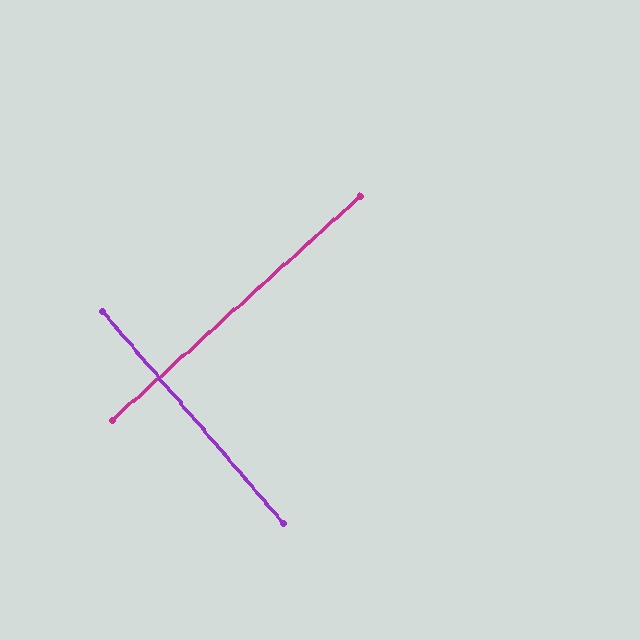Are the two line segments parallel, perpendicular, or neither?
Perpendicular — they meet at approximately 88°.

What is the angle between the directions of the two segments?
Approximately 88 degrees.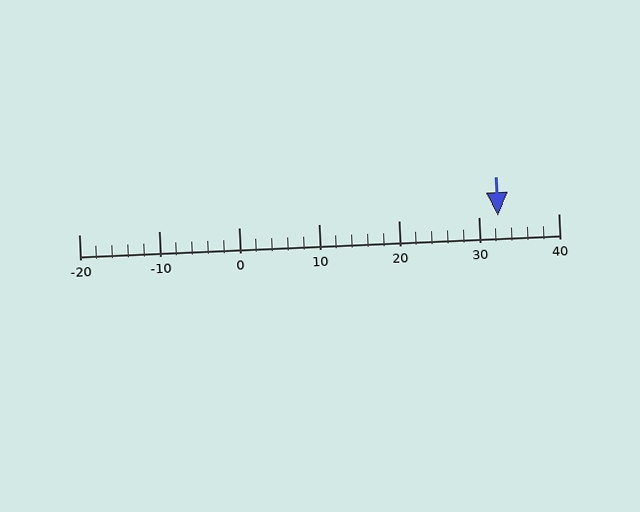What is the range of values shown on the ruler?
The ruler shows values from -20 to 40.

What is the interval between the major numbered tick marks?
The major tick marks are spaced 10 units apart.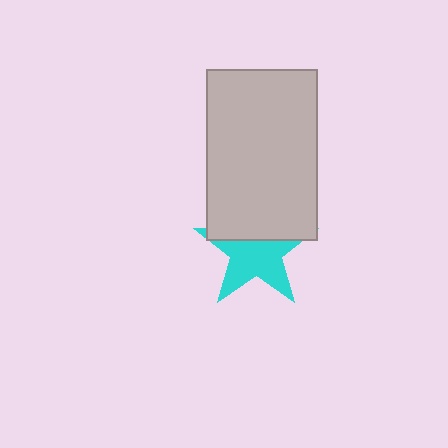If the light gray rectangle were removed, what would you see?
You would see the complete cyan star.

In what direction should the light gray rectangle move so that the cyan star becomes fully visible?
The light gray rectangle should move up. That is the shortest direction to clear the overlap and leave the cyan star fully visible.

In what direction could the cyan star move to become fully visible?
The cyan star could move down. That would shift it out from behind the light gray rectangle entirely.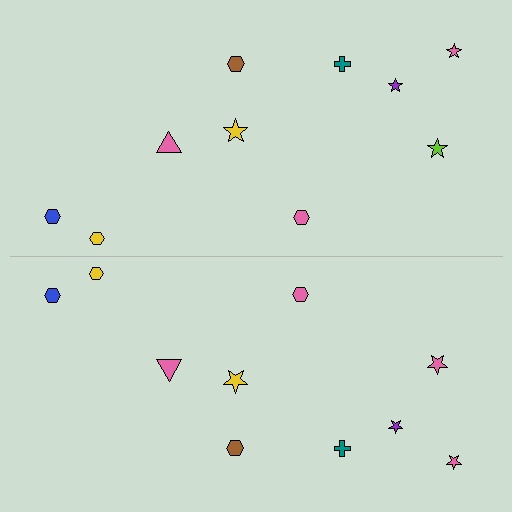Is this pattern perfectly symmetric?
No, the pattern is not perfectly symmetric. The pink star on the bottom side breaks the symmetry — its mirror counterpart is lime.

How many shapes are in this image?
There are 20 shapes in this image.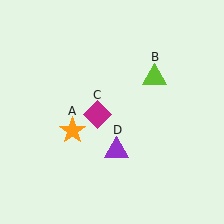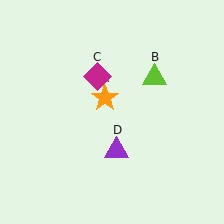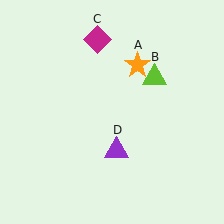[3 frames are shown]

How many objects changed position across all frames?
2 objects changed position: orange star (object A), magenta diamond (object C).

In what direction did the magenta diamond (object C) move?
The magenta diamond (object C) moved up.